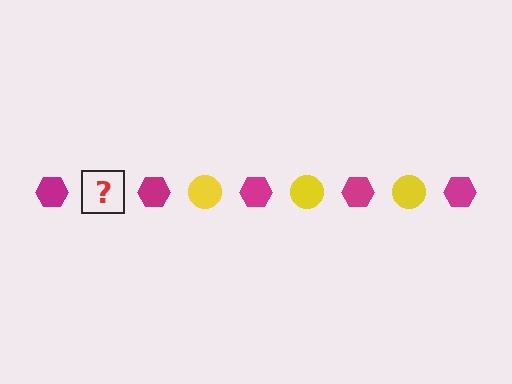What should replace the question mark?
The question mark should be replaced with a yellow circle.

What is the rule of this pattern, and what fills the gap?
The rule is that the pattern alternates between magenta hexagon and yellow circle. The gap should be filled with a yellow circle.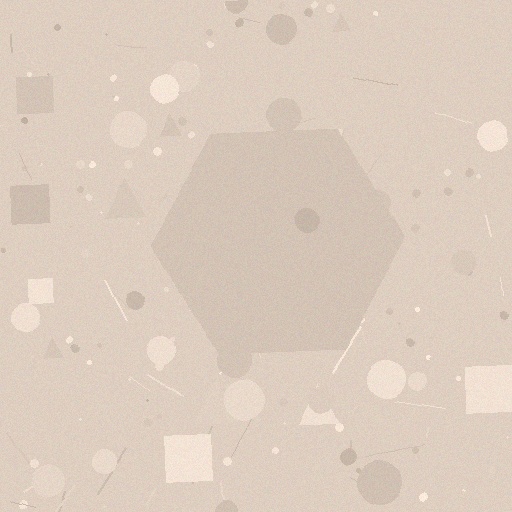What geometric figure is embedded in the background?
A hexagon is embedded in the background.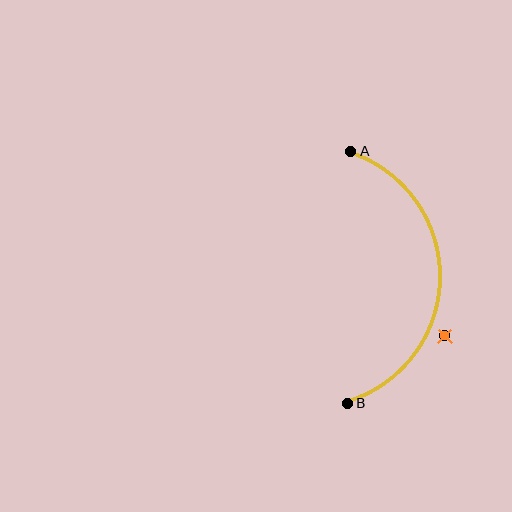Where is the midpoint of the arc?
The arc midpoint is the point on the curve farthest from the straight line joining A and B. It sits to the right of that line.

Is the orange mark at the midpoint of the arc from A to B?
No — the orange mark does not lie on the arc at all. It sits slightly outside the curve.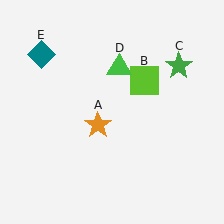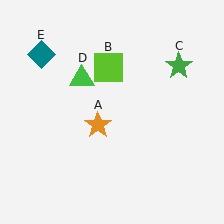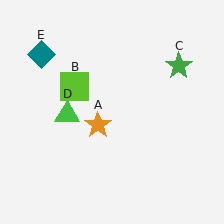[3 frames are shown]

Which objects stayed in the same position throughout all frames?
Orange star (object A) and green star (object C) and teal diamond (object E) remained stationary.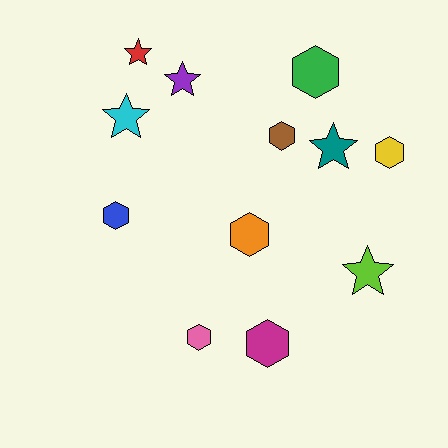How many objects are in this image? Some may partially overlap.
There are 12 objects.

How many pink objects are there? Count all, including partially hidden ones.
There is 1 pink object.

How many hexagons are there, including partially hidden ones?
There are 7 hexagons.